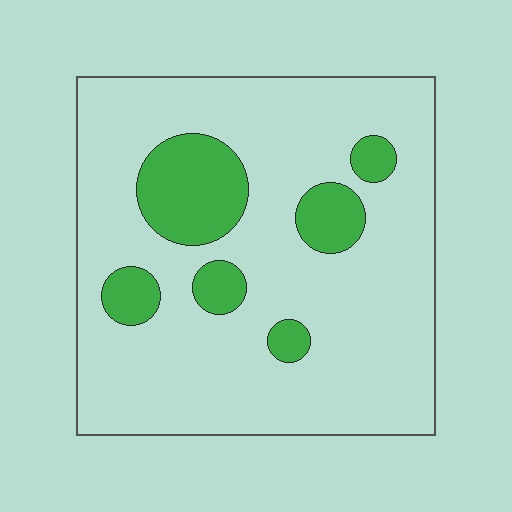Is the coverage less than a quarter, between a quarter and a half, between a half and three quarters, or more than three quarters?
Less than a quarter.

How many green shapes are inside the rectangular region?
6.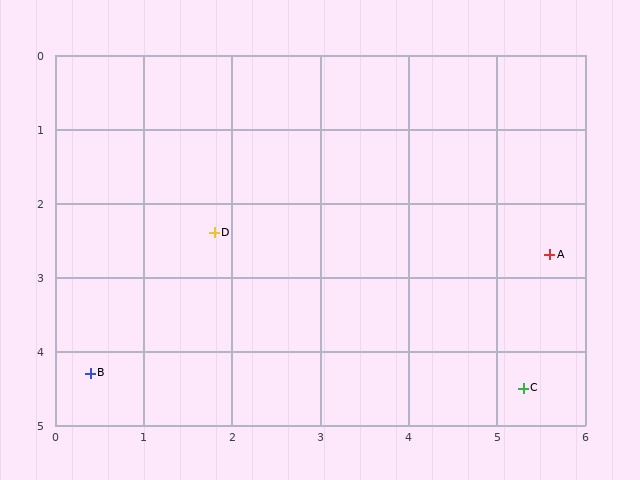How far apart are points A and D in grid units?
Points A and D are about 3.8 grid units apart.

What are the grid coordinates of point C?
Point C is at approximately (5.3, 4.5).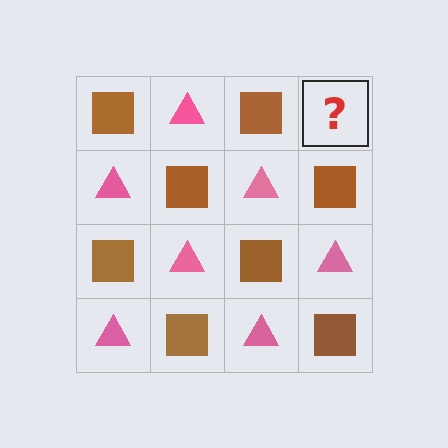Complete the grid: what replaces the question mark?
The question mark should be replaced with a pink triangle.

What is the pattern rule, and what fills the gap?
The rule is that it alternates brown square and pink triangle in a checkerboard pattern. The gap should be filled with a pink triangle.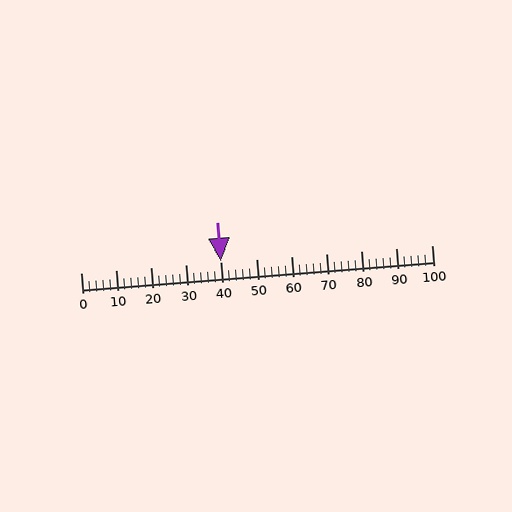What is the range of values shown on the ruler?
The ruler shows values from 0 to 100.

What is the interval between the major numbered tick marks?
The major tick marks are spaced 10 units apart.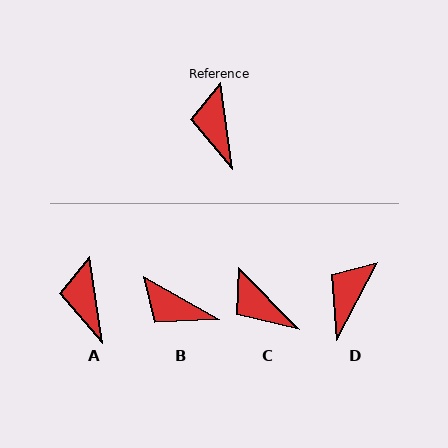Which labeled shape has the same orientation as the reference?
A.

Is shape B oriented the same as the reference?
No, it is off by about 52 degrees.